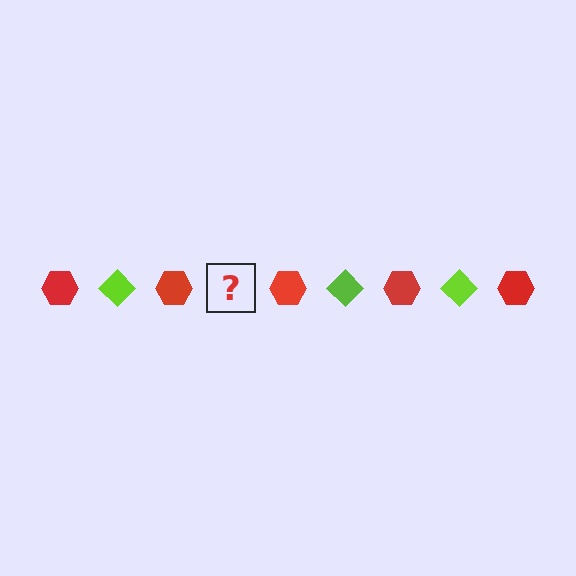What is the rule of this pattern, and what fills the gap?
The rule is that the pattern alternates between red hexagon and lime diamond. The gap should be filled with a lime diamond.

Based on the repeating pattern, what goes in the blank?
The blank should be a lime diamond.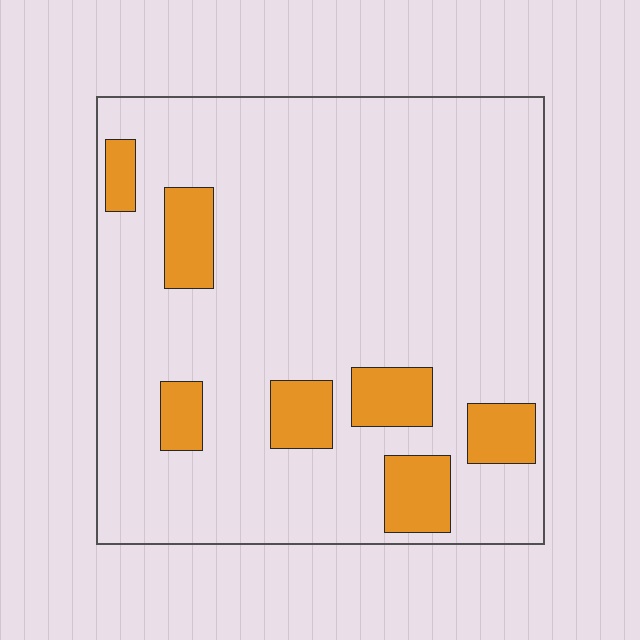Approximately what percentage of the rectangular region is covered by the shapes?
Approximately 15%.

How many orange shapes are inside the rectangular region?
7.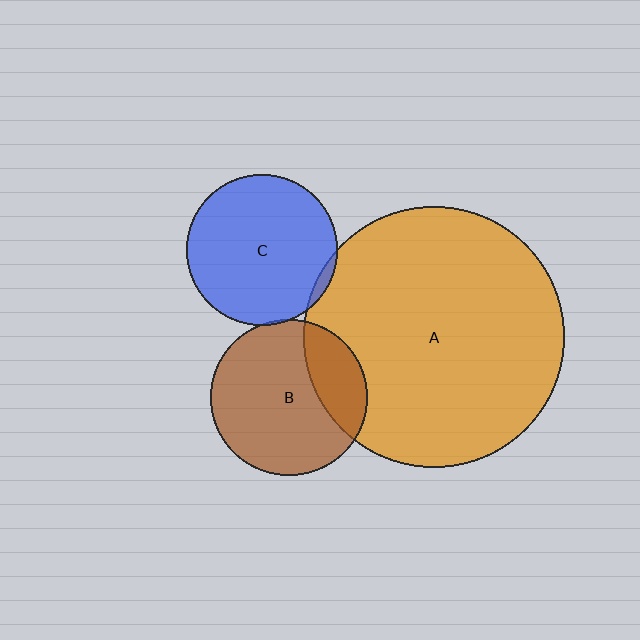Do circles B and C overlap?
Yes.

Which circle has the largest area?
Circle A (orange).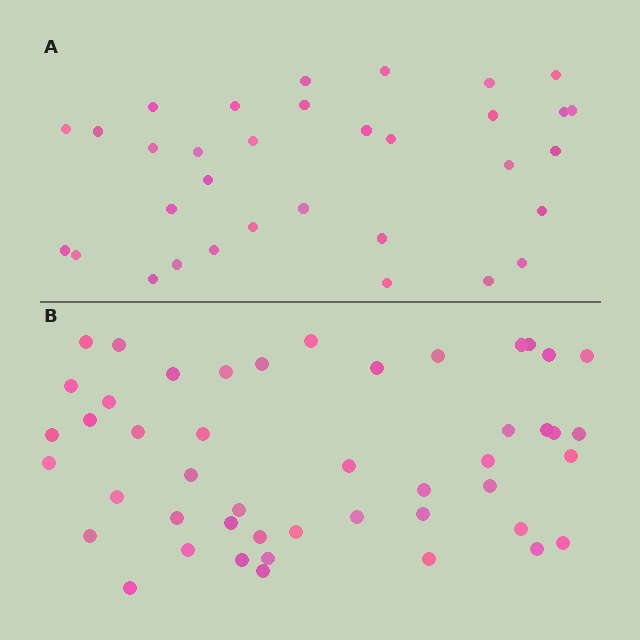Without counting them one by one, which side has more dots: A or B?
Region B (the bottom region) has more dots.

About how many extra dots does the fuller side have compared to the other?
Region B has approximately 15 more dots than region A.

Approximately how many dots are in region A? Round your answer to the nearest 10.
About 30 dots. (The exact count is 33, which rounds to 30.)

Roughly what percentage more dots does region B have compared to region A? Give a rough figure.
About 40% more.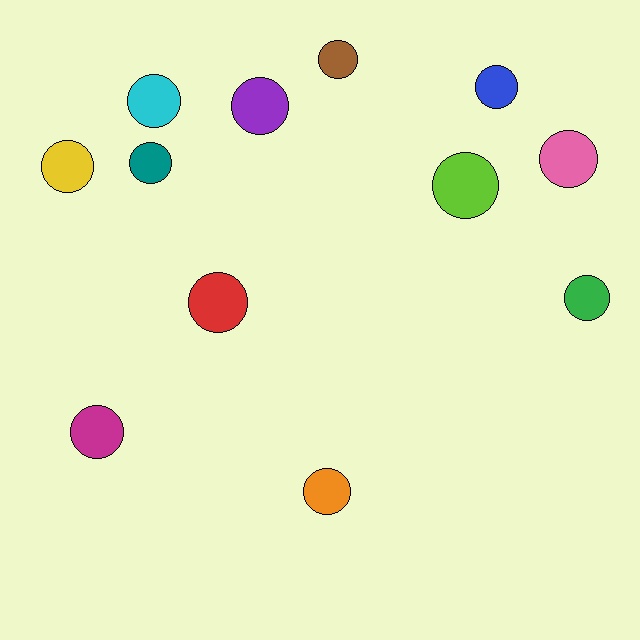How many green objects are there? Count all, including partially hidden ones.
There is 1 green object.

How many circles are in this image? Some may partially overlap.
There are 12 circles.